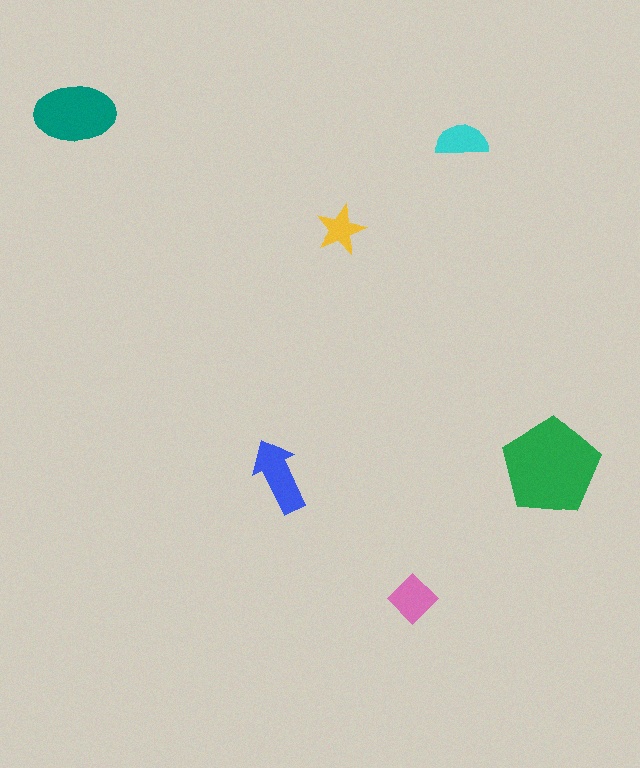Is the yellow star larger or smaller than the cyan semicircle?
Smaller.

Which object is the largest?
The green pentagon.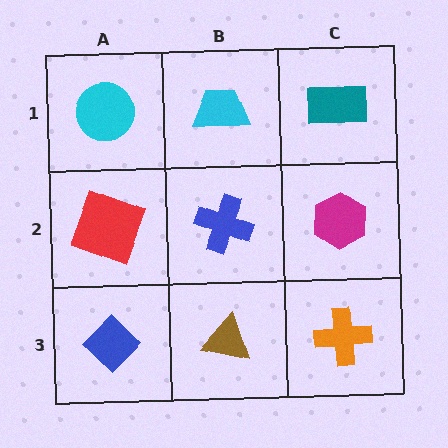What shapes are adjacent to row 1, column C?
A magenta hexagon (row 2, column C), a cyan trapezoid (row 1, column B).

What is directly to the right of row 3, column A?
A brown triangle.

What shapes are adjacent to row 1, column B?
A blue cross (row 2, column B), a cyan circle (row 1, column A), a teal rectangle (row 1, column C).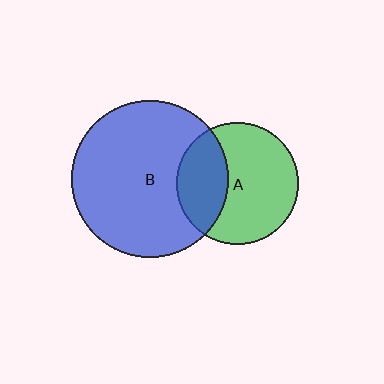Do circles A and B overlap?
Yes.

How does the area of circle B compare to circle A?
Approximately 1.7 times.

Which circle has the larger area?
Circle B (blue).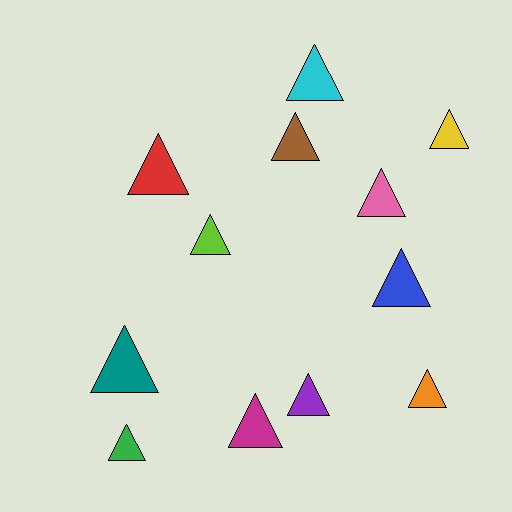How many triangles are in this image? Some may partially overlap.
There are 12 triangles.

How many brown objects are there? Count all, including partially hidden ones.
There is 1 brown object.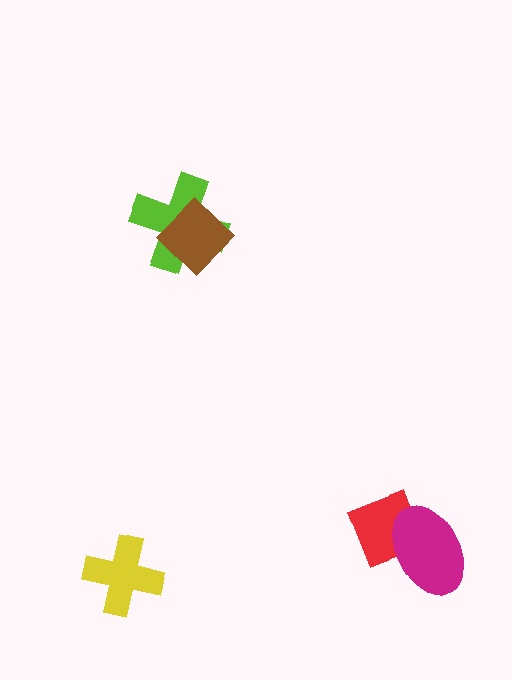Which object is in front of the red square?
The magenta ellipse is in front of the red square.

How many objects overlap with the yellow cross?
0 objects overlap with the yellow cross.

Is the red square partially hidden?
Yes, it is partially covered by another shape.